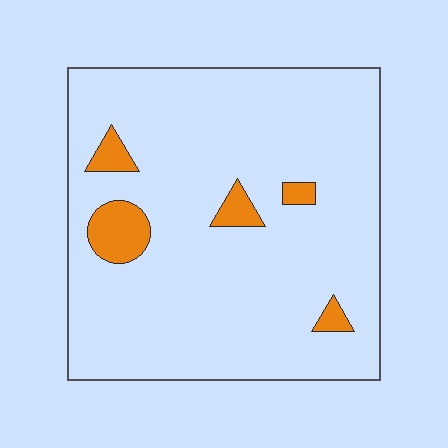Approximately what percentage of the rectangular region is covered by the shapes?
Approximately 10%.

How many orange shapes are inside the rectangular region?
5.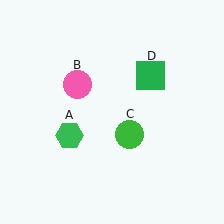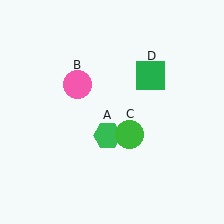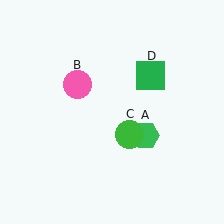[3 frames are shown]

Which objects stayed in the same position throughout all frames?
Pink circle (object B) and green circle (object C) and green square (object D) remained stationary.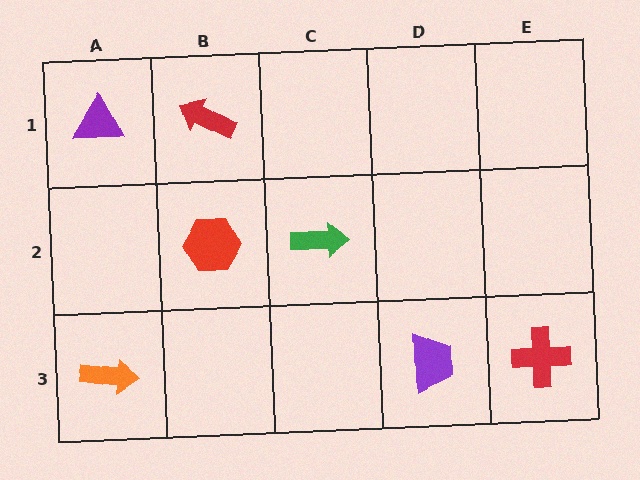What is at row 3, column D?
A purple trapezoid.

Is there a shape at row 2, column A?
No, that cell is empty.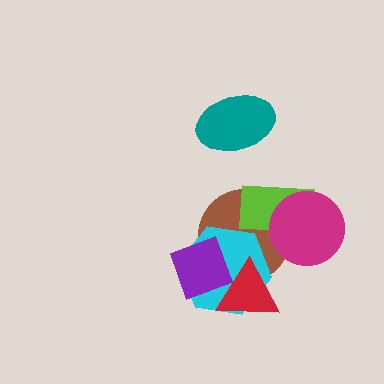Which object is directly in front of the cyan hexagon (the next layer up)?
The red triangle is directly in front of the cyan hexagon.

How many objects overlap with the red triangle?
3 objects overlap with the red triangle.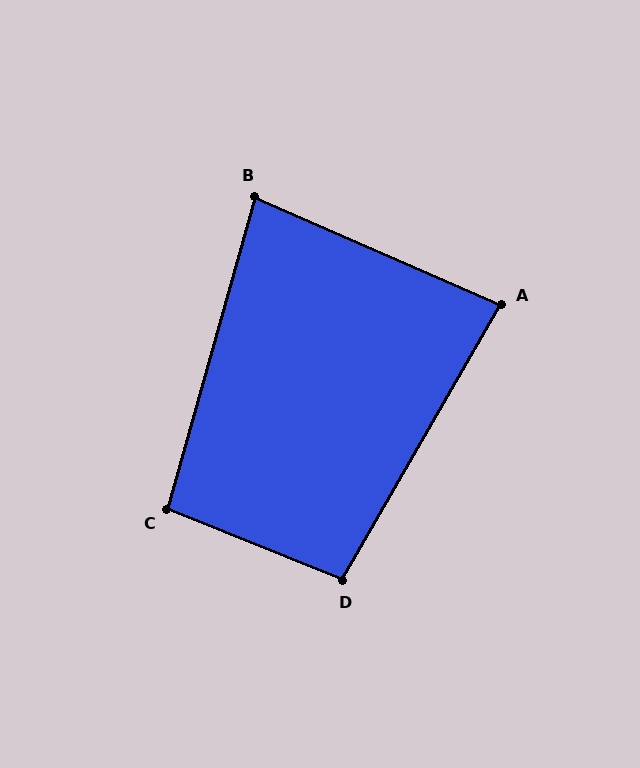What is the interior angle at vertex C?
Approximately 96 degrees (obtuse).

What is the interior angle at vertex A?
Approximately 84 degrees (acute).